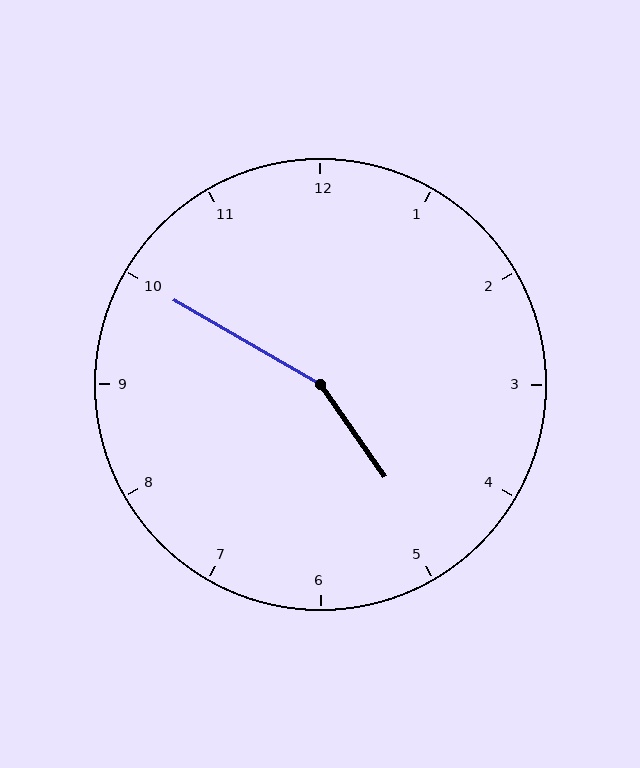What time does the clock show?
4:50.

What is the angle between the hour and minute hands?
Approximately 155 degrees.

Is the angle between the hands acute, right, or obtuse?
It is obtuse.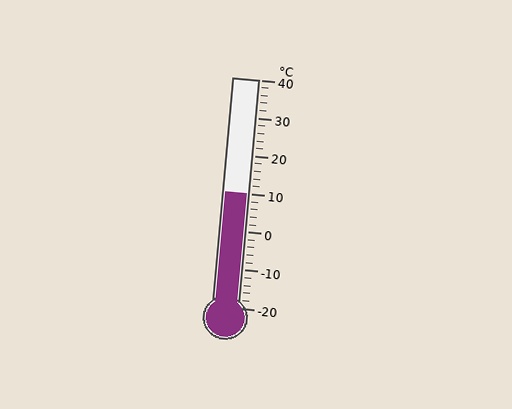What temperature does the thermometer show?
The thermometer shows approximately 10°C.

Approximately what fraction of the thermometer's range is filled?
The thermometer is filled to approximately 50% of its range.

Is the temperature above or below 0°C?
The temperature is above 0°C.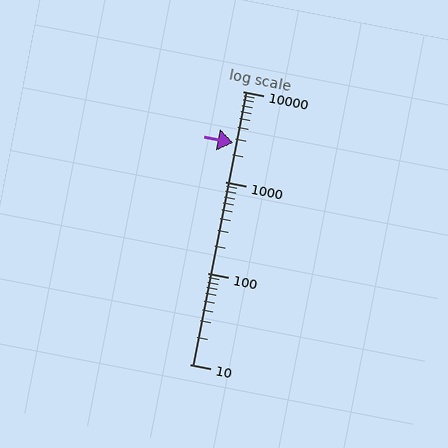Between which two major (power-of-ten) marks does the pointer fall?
The pointer is between 1000 and 10000.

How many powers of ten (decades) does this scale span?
The scale spans 3 decades, from 10 to 10000.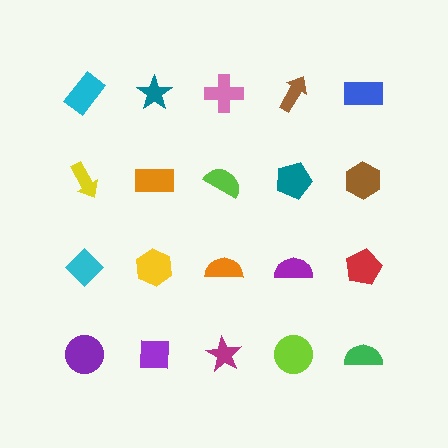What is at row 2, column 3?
A lime semicircle.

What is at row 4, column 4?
A lime circle.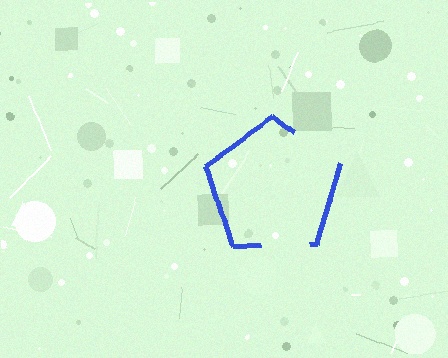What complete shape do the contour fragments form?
The contour fragments form a pentagon.